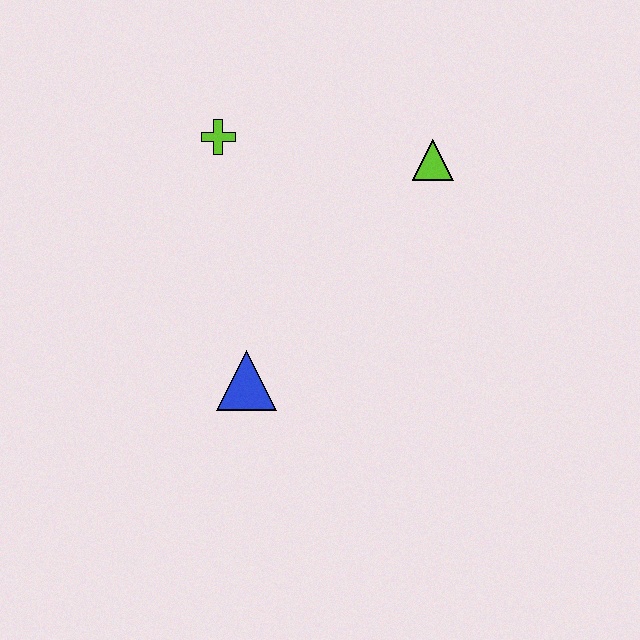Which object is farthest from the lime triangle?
The blue triangle is farthest from the lime triangle.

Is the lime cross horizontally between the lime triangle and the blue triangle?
No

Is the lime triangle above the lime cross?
No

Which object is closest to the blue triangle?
The lime cross is closest to the blue triangle.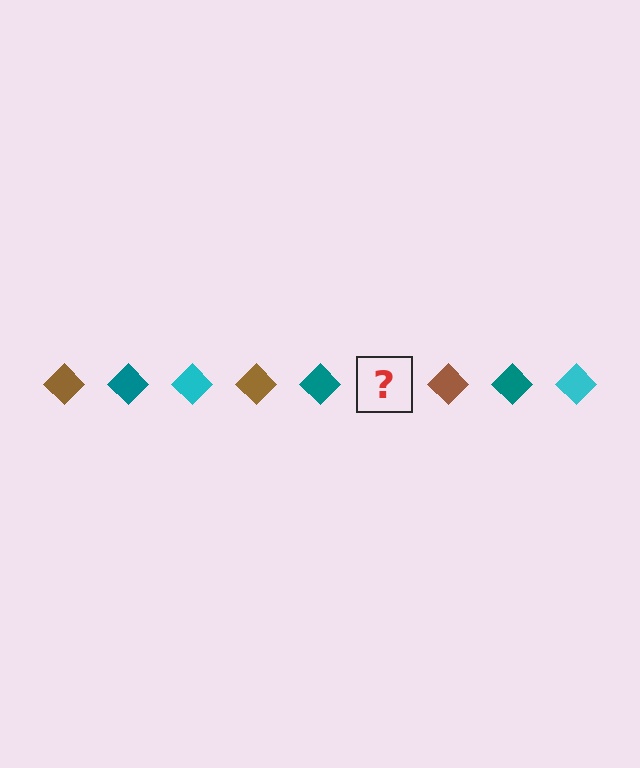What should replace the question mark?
The question mark should be replaced with a cyan diamond.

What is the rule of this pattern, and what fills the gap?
The rule is that the pattern cycles through brown, teal, cyan diamonds. The gap should be filled with a cyan diamond.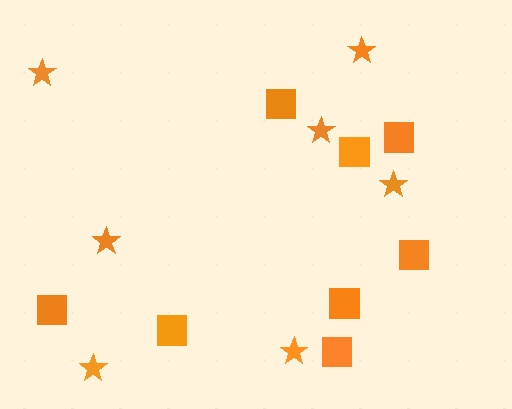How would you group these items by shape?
There are 2 groups: one group of squares (8) and one group of stars (7).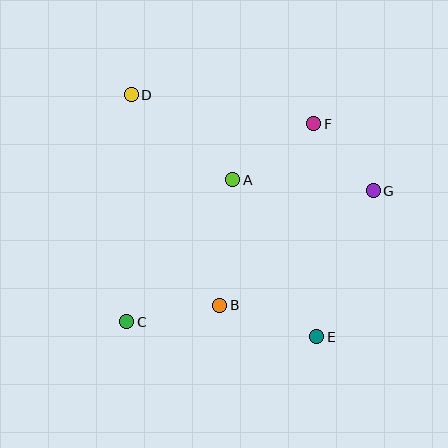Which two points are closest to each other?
Points F and G are closest to each other.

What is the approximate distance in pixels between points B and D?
The distance between B and D is approximately 229 pixels.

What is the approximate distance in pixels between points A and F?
The distance between A and F is approximately 98 pixels.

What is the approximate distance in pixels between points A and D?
The distance between A and D is approximately 132 pixels.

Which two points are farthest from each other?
Points D and E are farthest from each other.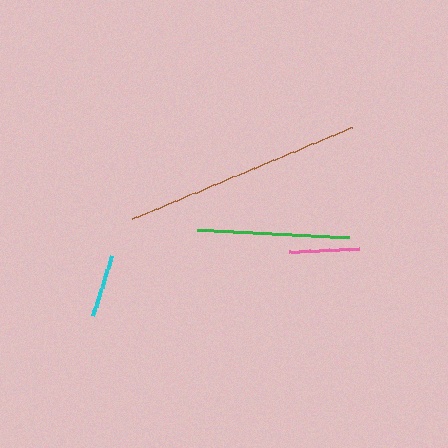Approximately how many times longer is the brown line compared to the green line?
The brown line is approximately 1.6 times the length of the green line.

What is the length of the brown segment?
The brown segment is approximately 238 pixels long.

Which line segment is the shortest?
The cyan line is the shortest at approximately 63 pixels.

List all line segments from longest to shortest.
From longest to shortest: brown, green, pink, cyan.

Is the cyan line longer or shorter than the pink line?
The pink line is longer than the cyan line.